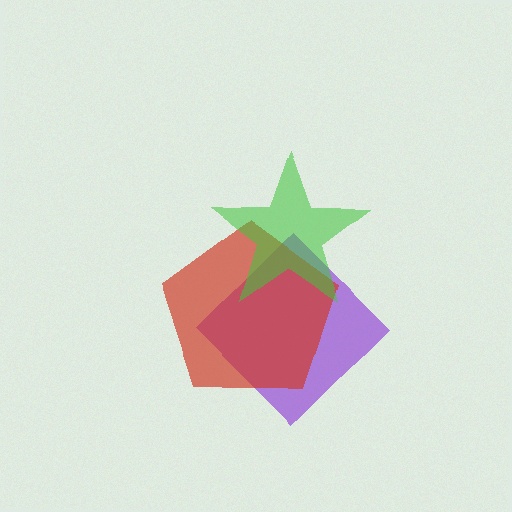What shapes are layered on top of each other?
The layered shapes are: a purple diamond, a red pentagon, a green star.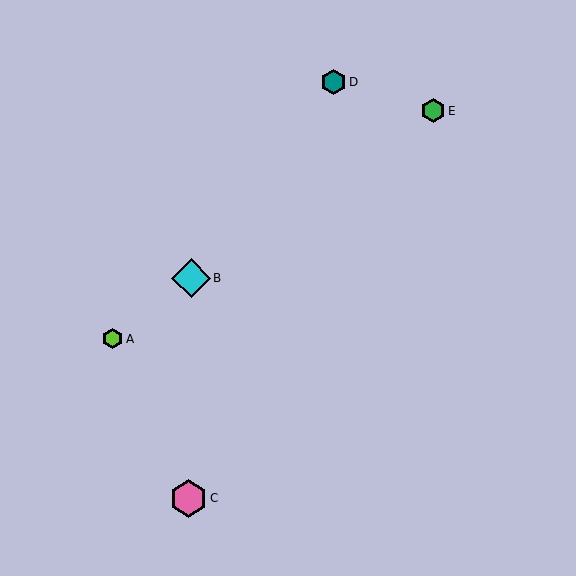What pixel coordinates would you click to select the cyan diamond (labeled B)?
Click at (191, 278) to select the cyan diamond B.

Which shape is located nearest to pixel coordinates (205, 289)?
The cyan diamond (labeled B) at (191, 278) is nearest to that location.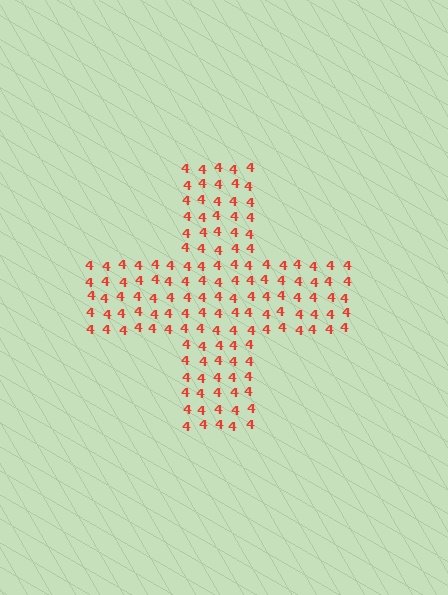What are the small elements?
The small elements are digit 4's.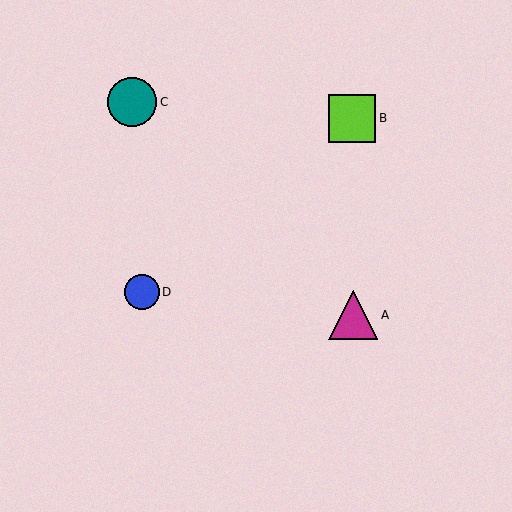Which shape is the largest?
The teal circle (labeled C) is the largest.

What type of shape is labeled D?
Shape D is a blue circle.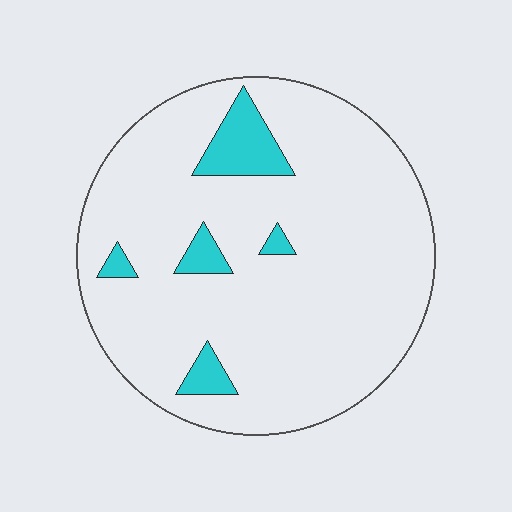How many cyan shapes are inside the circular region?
5.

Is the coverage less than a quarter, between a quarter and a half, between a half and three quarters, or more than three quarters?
Less than a quarter.